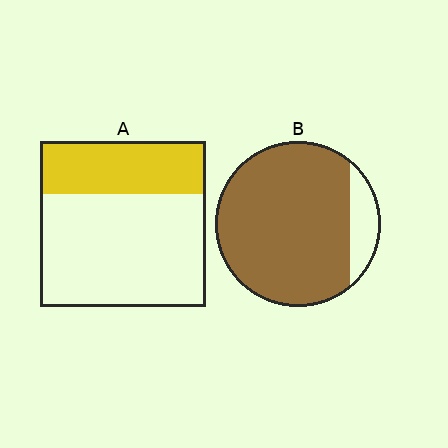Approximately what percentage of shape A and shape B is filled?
A is approximately 30% and B is approximately 85%.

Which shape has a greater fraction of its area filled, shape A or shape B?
Shape B.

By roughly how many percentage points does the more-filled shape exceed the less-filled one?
By roughly 55 percentage points (B over A).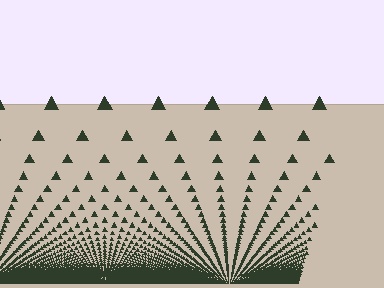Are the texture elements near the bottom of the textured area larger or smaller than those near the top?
Smaller. The gradient is inverted — elements near the bottom are smaller and denser.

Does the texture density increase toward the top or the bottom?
Density increases toward the bottom.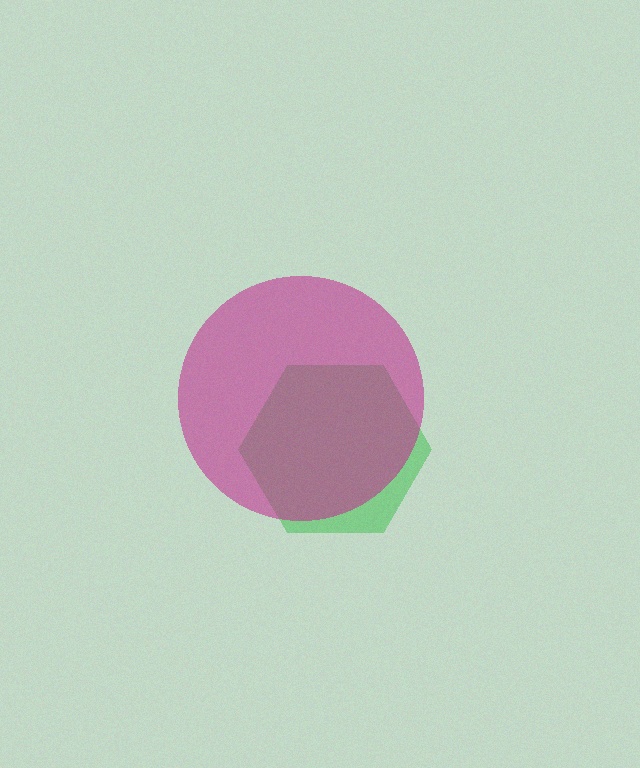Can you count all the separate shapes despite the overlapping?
Yes, there are 2 separate shapes.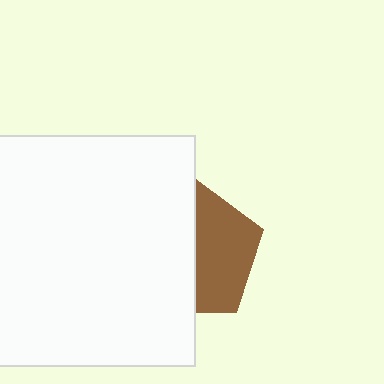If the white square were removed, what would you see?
You would see the complete brown pentagon.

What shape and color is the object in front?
The object in front is a white square.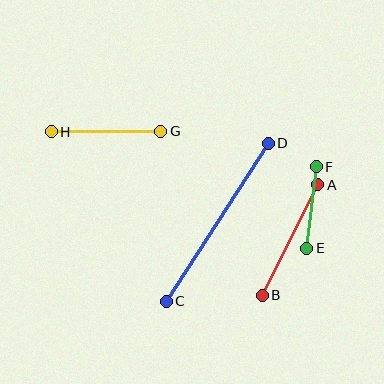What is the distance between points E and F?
The distance is approximately 82 pixels.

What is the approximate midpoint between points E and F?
The midpoint is at approximately (312, 208) pixels.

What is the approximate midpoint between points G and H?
The midpoint is at approximately (106, 132) pixels.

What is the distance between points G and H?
The distance is approximately 109 pixels.